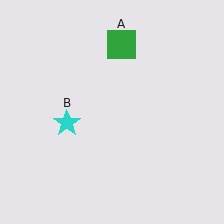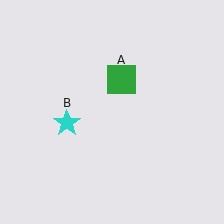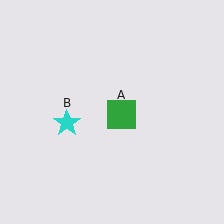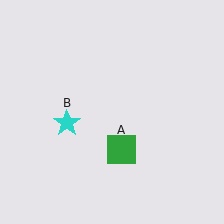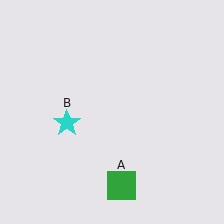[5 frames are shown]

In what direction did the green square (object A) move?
The green square (object A) moved down.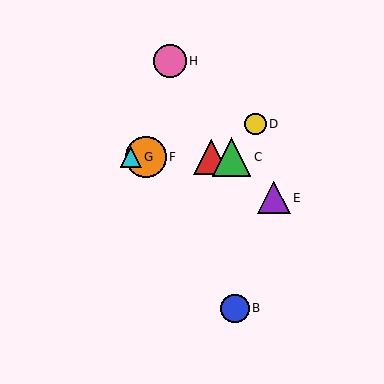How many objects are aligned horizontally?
4 objects (A, C, F, G) are aligned horizontally.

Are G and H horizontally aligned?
No, G is at y≈157 and H is at y≈61.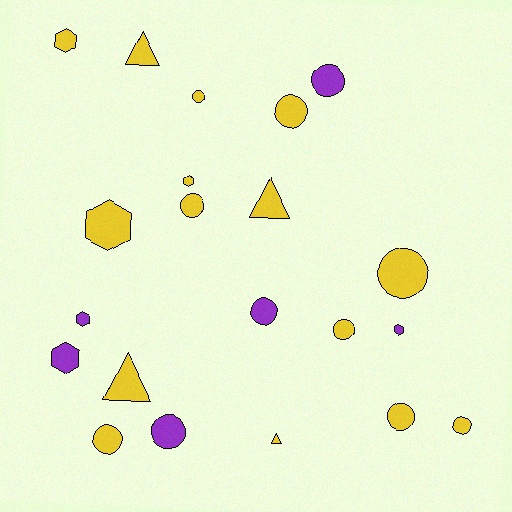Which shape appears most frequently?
Circle, with 11 objects.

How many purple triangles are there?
There are no purple triangles.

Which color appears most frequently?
Yellow, with 15 objects.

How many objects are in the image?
There are 21 objects.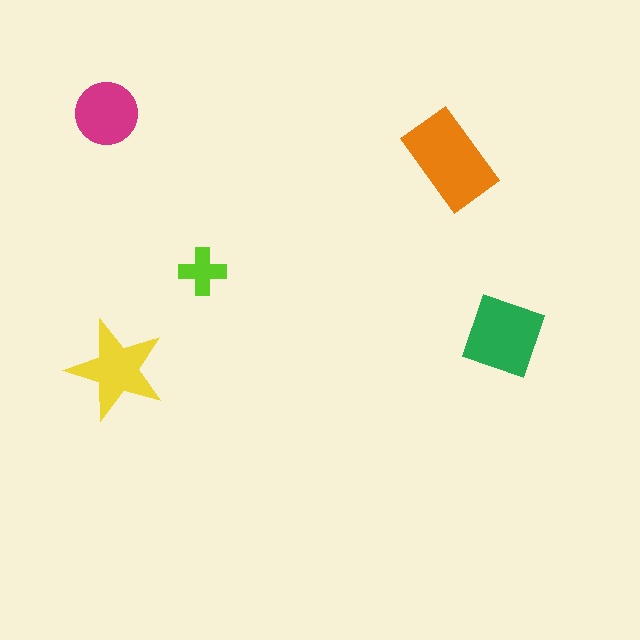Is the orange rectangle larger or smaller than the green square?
Larger.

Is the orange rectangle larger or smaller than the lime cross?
Larger.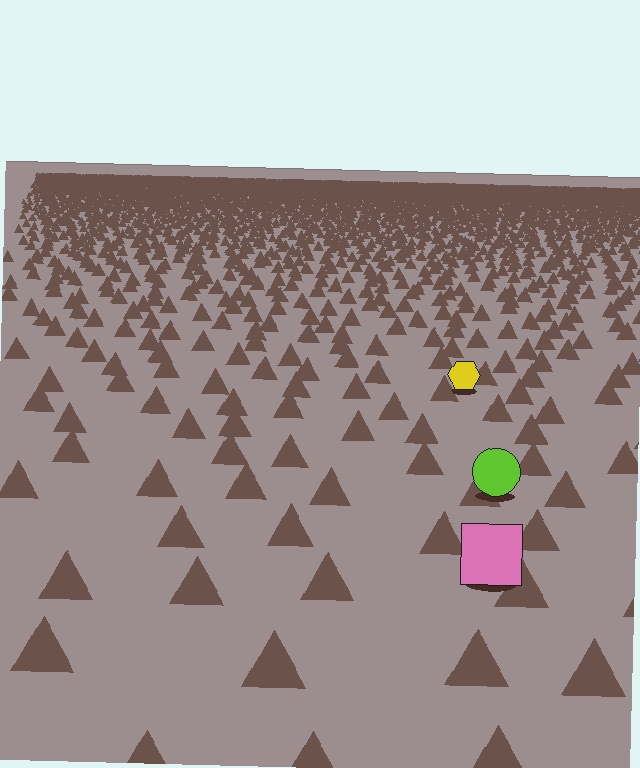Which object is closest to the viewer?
The pink square is closest. The texture marks near it are larger and more spread out.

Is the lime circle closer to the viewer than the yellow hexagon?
Yes. The lime circle is closer — you can tell from the texture gradient: the ground texture is coarser near it.